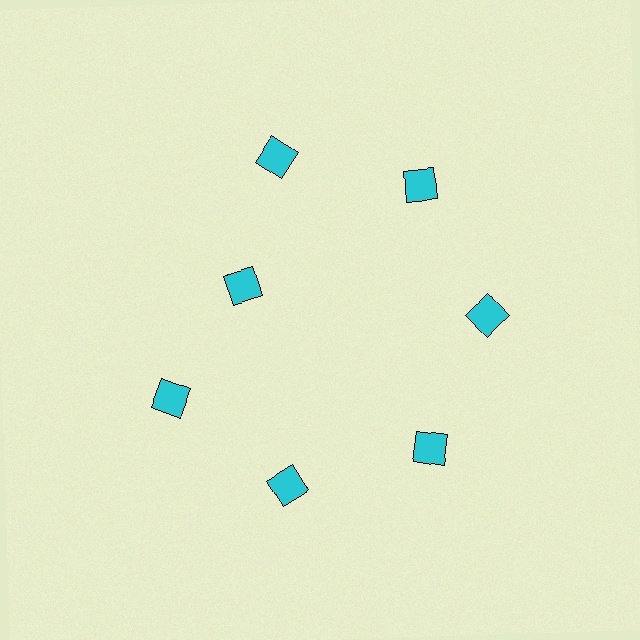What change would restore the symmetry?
The symmetry would be restored by moving it outward, back onto the ring so that all 7 diamonds sit at equal angles and equal distance from the center.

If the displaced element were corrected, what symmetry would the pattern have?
It would have 7-fold rotational symmetry — the pattern would map onto itself every 51 degrees.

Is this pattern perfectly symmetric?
No. The 7 cyan diamonds are arranged in a ring, but one element near the 10 o'clock position is pulled inward toward the center, breaking the 7-fold rotational symmetry.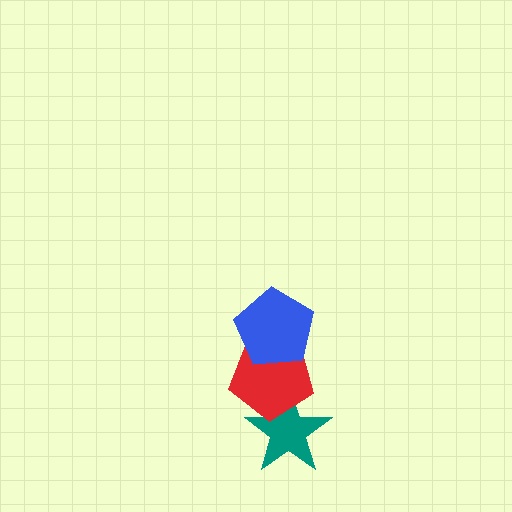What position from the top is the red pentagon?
The red pentagon is 2nd from the top.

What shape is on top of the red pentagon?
The blue pentagon is on top of the red pentagon.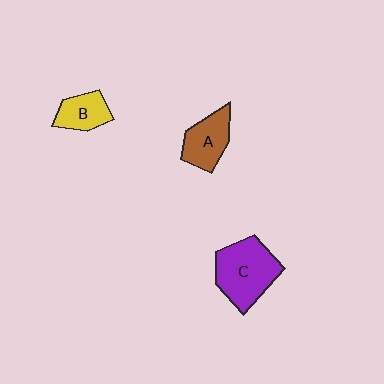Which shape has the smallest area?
Shape B (yellow).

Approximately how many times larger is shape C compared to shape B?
Approximately 2.0 times.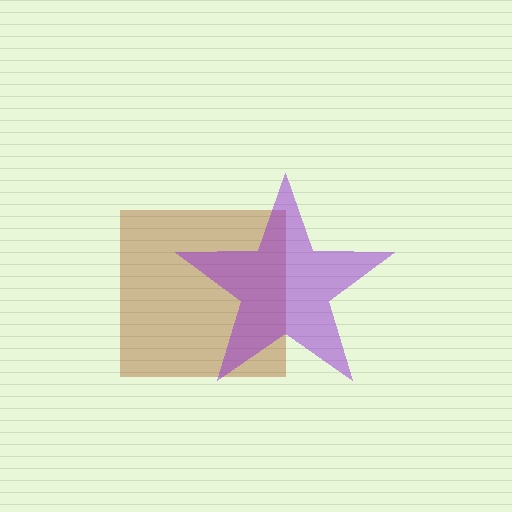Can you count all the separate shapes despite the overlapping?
Yes, there are 2 separate shapes.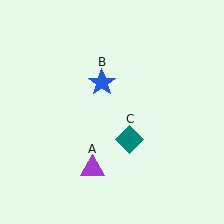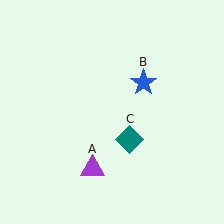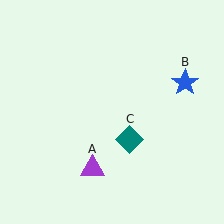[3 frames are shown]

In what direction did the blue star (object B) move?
The blue star (object B) moved right.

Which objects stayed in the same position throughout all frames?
Purple triangle (object A) and teal diamond (object C) remained stationary.